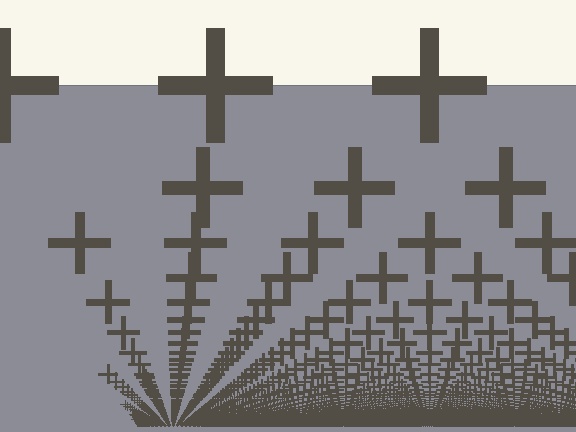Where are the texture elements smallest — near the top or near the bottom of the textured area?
Near the bottom.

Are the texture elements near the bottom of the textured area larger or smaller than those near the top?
Smaller. The gradient is inverted — elements near the bottom are smaller and denser.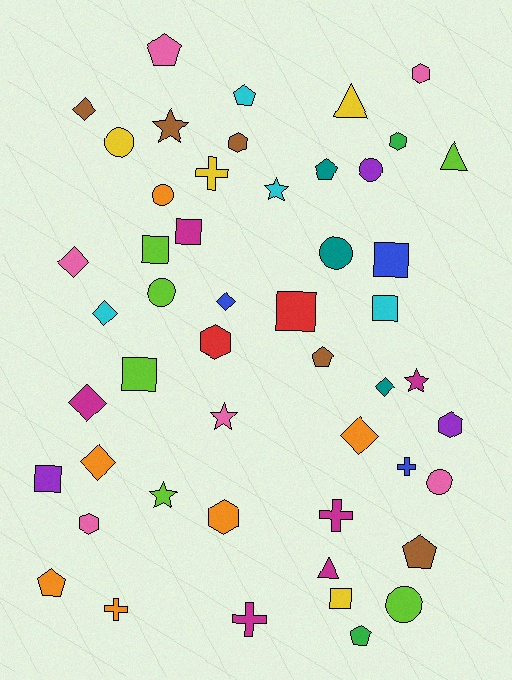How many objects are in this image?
There are 50 objects.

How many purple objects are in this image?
There are 3 purple objects.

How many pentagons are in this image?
There are 7 pentagons.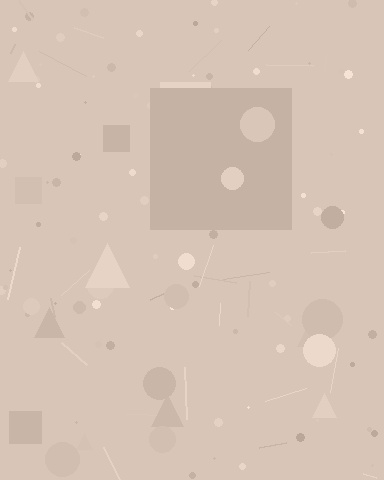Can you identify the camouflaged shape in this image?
The camouflaged shape is a square.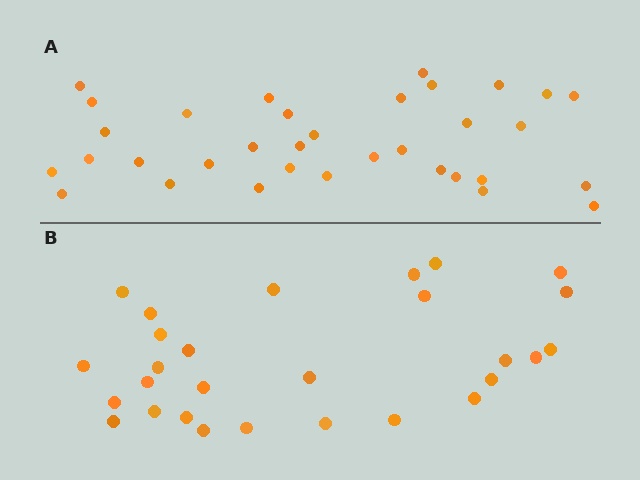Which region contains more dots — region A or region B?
Region A (the top region) has more dots.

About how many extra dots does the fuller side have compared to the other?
Region A has about 6 more dots than region B.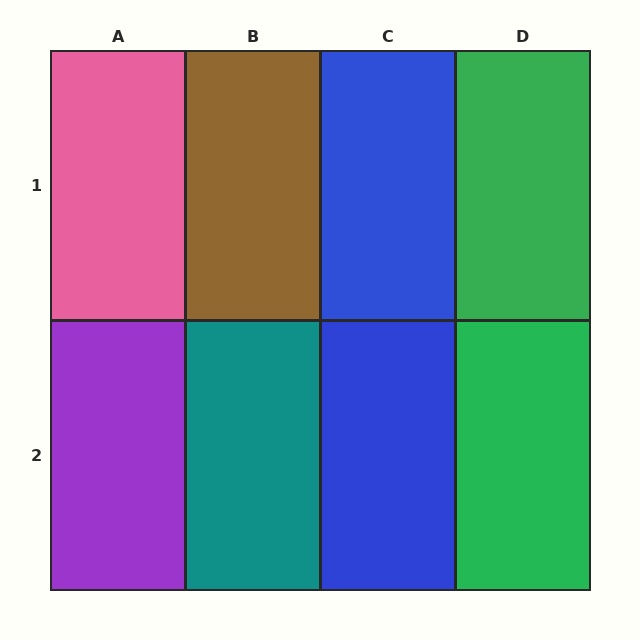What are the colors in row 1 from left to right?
Pink, brown, blue, green.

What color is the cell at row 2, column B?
Teal.